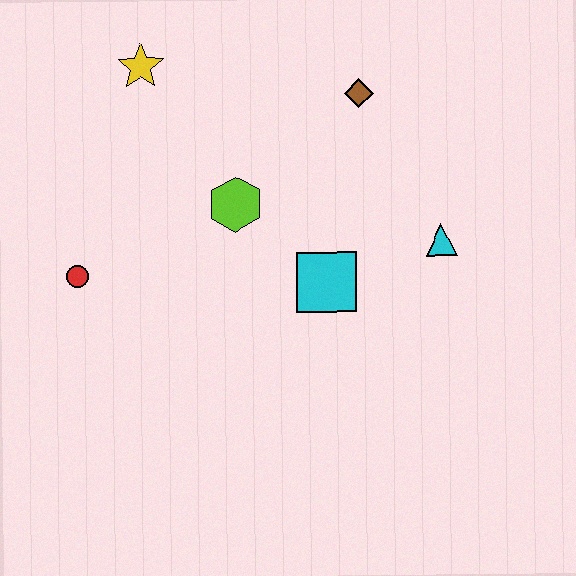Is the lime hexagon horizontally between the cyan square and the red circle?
Yes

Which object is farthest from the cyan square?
The yellow star is farthest from the cyan square.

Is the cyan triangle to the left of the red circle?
No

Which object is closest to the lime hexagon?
The cyan square is closest to the lime hexagon.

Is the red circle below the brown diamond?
Yes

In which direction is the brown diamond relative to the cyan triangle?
The brown diamond is above the cyan triangle.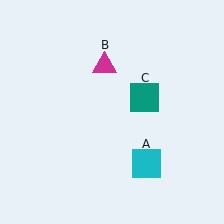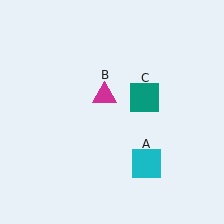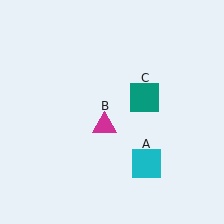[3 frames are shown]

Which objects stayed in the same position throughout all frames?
Cyan square (object A) and teal square (object C) remained stationary.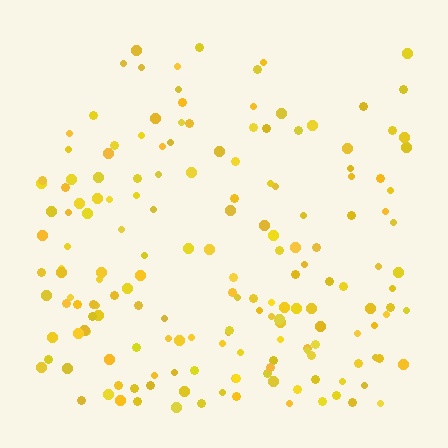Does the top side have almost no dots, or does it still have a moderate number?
Still a moderate number, just noticeably fewer than the bottom.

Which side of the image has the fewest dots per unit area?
The top.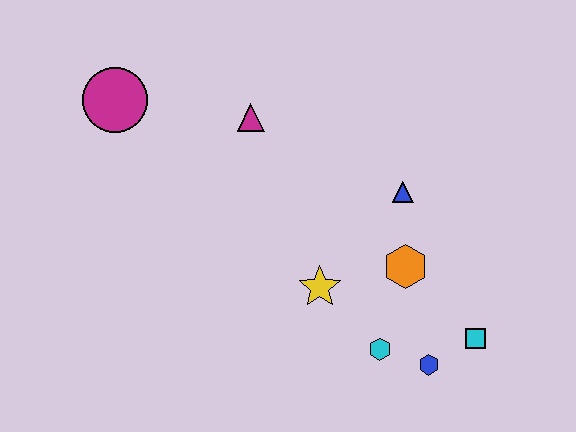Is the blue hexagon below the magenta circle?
Yes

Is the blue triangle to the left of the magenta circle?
No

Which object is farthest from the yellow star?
The magenta circle is farthest from the yellow star.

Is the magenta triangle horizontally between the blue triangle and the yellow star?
No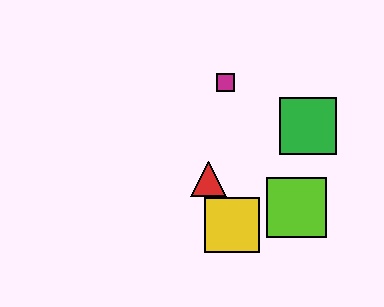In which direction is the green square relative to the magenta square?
The green square is to the right of the magenta square.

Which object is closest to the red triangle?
The yellow square is closest to the red triangle.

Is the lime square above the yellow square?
Yes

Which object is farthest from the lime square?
The magenta square is farthest from the lime square.